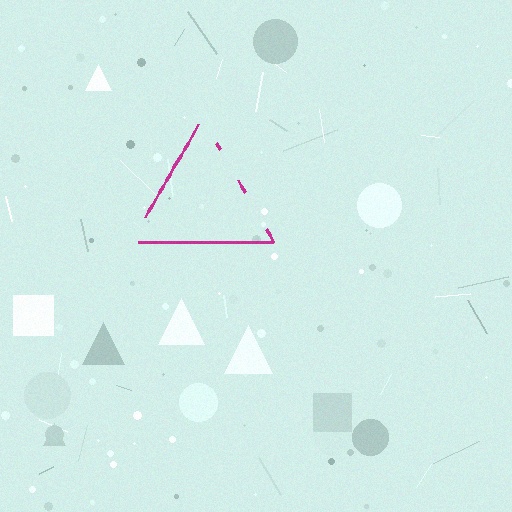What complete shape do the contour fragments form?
The contour fragments form a triangle.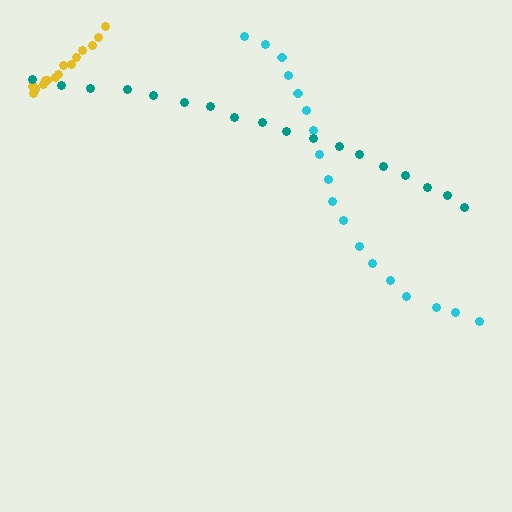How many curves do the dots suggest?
There are 3 distinct paths.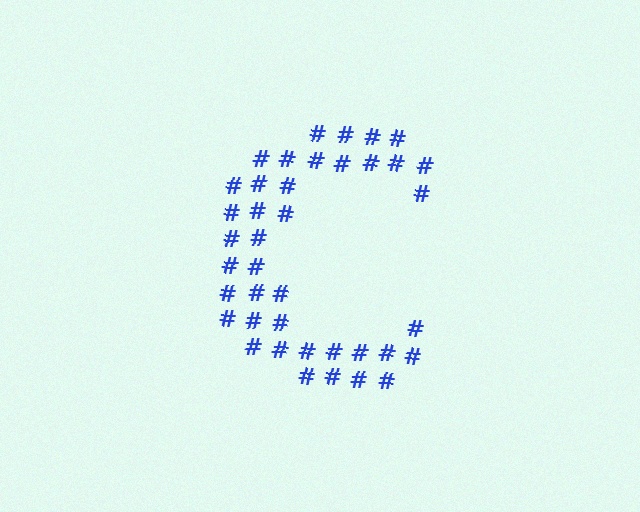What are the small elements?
The small elements are hash symbols.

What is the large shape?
The large shape is the letter C.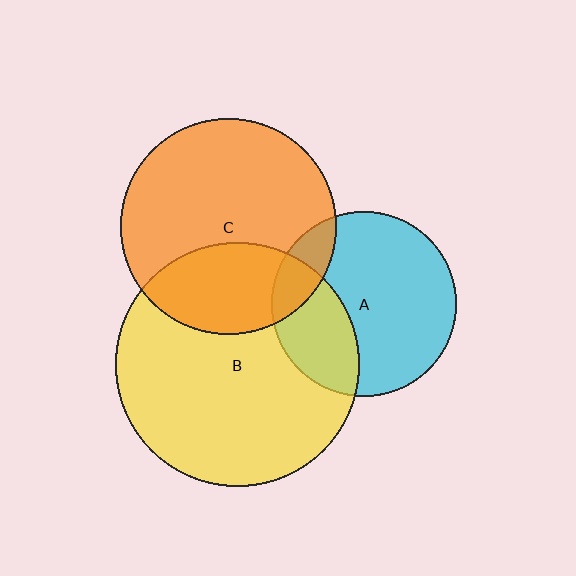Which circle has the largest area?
Circle B (yellow).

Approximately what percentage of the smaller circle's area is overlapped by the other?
Approximately 30%.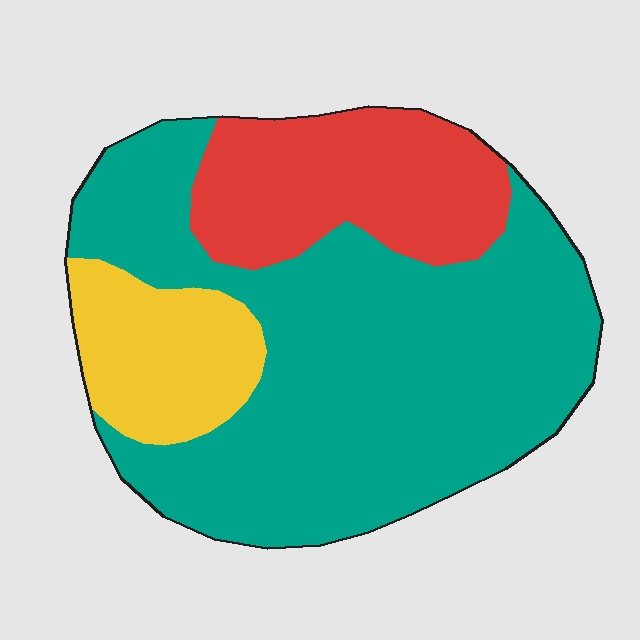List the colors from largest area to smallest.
From largest to smallest: teal, red, yellow.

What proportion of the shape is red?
Red takes up less than a quarter of the shape.